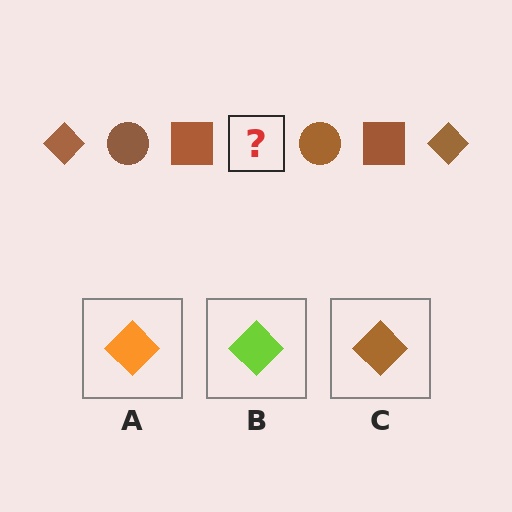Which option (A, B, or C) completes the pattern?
C.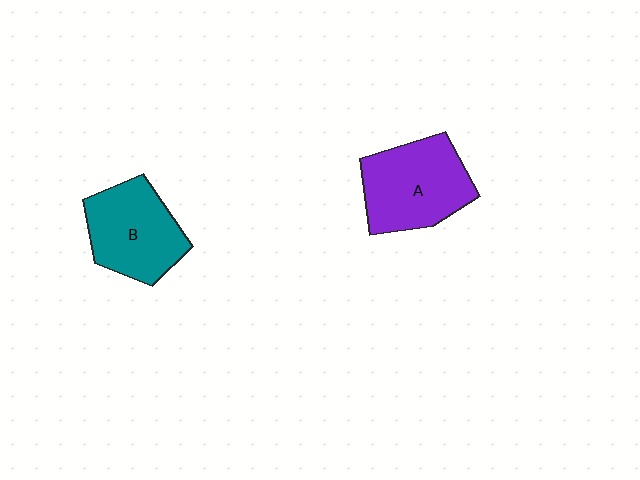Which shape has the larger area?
Shape A (purple).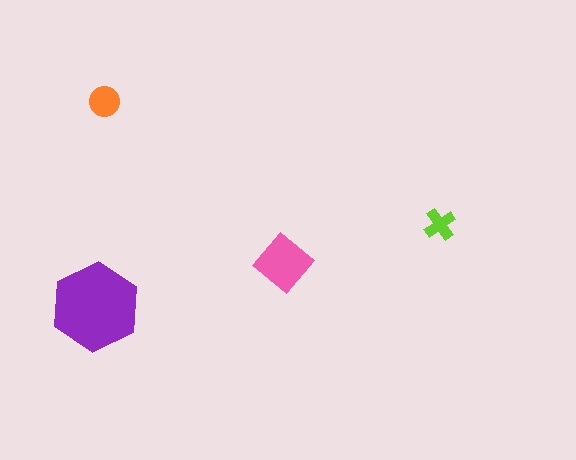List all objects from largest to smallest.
The purple hexagon, the pink diamond, the orange circle, the lime cross.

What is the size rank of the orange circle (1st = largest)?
3rd.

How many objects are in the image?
There are 4 objects in the image.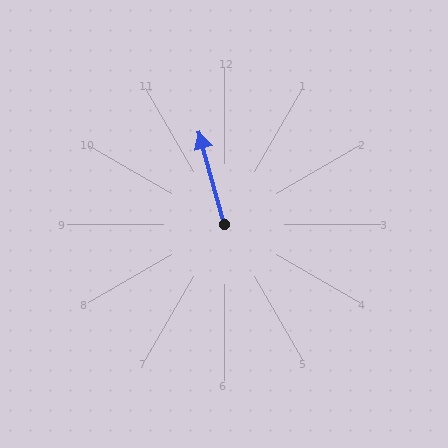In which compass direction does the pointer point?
North.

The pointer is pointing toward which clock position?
Roughly 11 o'clock.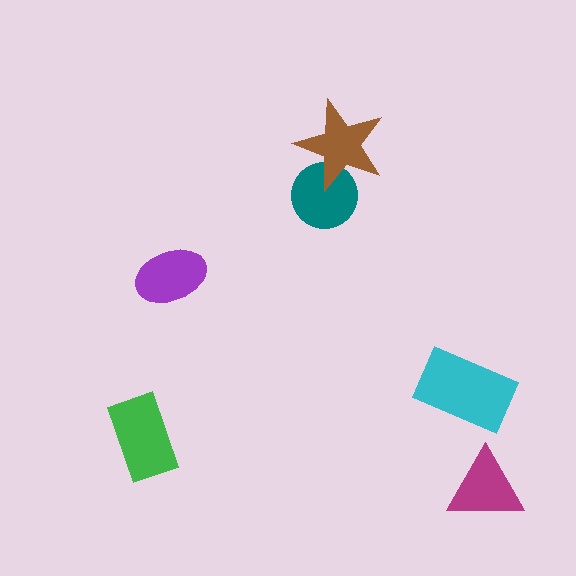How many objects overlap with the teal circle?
1 object overlaps with the teal circle.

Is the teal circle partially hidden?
Yes, it is partially covered by another shape.